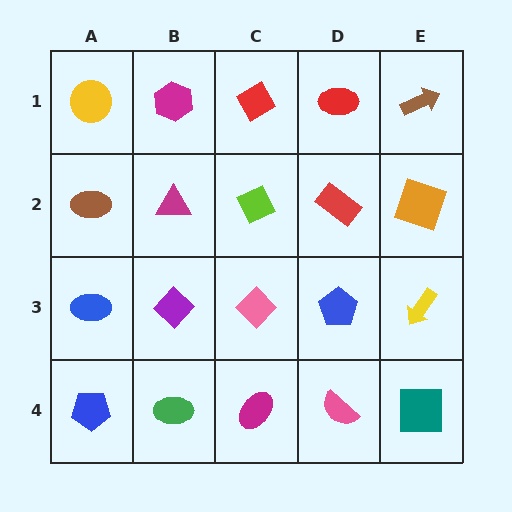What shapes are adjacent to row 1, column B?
A magenta triangle (row 2, column B), a yellow circle (row 1, column A), a red diamond (row 1, column C).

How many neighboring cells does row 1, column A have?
2.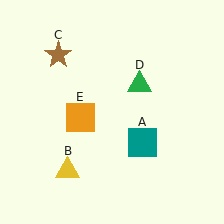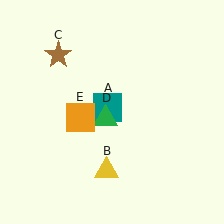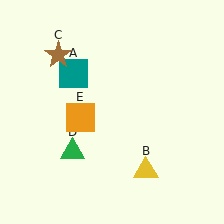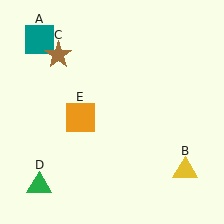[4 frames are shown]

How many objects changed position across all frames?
3 objects changed position: teal square (object A), yellow triangle (object B), green triangle (object D).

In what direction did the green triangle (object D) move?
The green triangle (object D) moved down and to the left.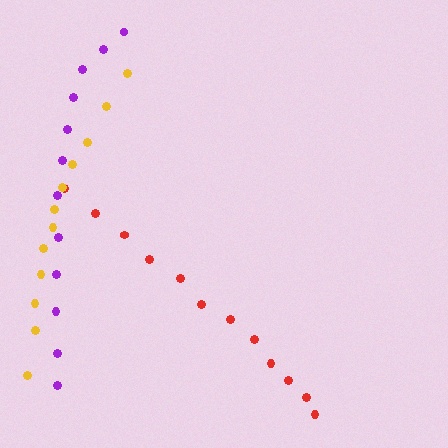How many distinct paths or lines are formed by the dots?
There are 3 distinct paths.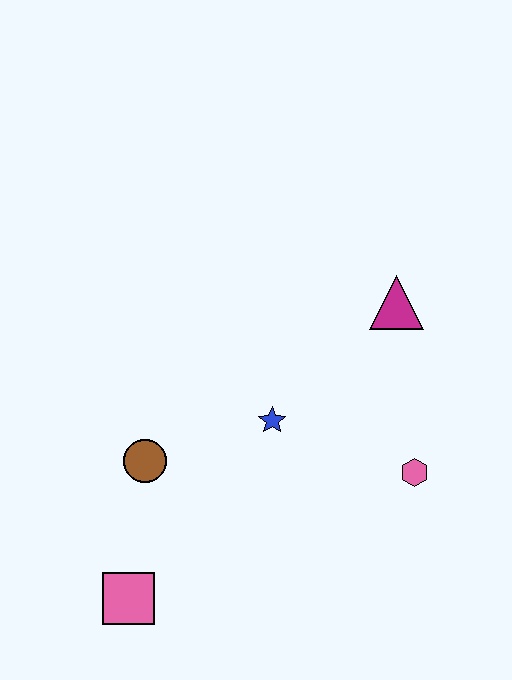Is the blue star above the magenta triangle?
No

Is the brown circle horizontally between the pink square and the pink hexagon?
Yes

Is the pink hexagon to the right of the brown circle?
Yes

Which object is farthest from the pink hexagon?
The pink square is farthest from the pink hexagon.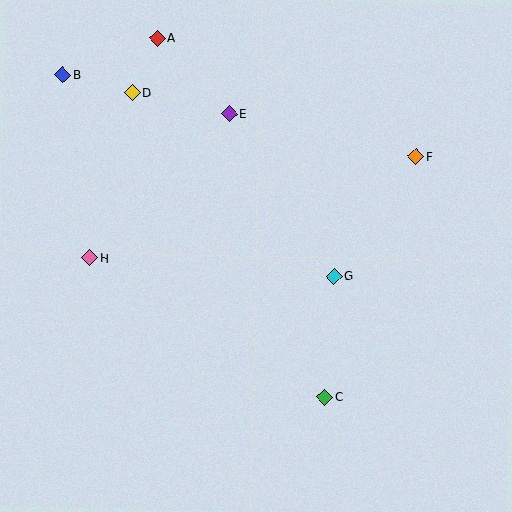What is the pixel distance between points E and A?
The distance between E and A is 105 pixels.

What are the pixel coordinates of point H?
Point H is at (90, 258).